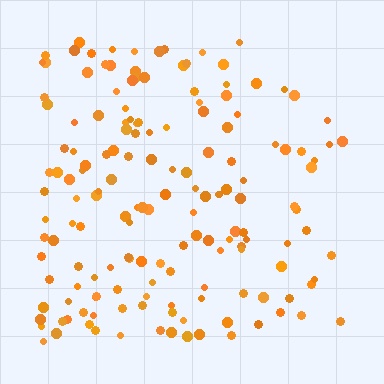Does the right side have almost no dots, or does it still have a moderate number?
Still a moderate number, just noticeably fewer than the left.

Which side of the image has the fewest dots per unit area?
The right.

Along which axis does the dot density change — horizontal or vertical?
Horizontal.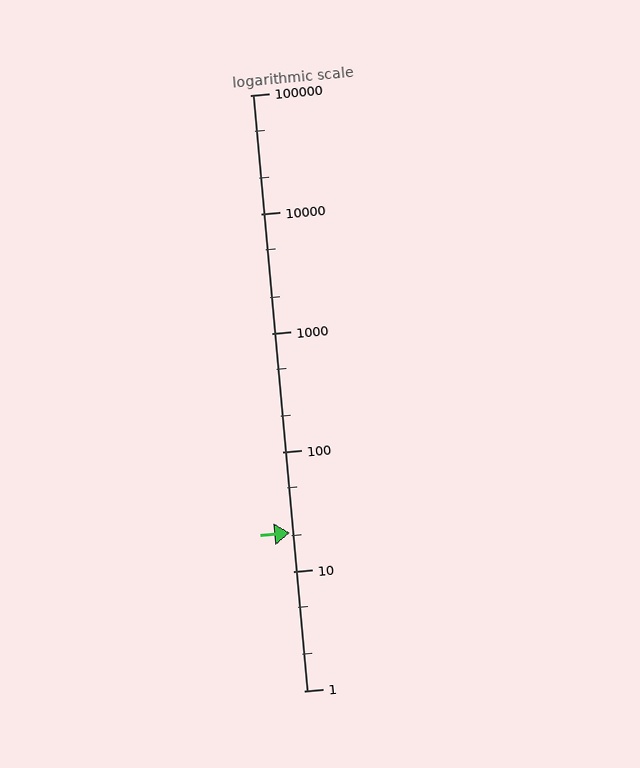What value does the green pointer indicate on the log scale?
The pointer indicates approximately 21.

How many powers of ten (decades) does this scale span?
The scale spans 5 decades, from 1 to 100000.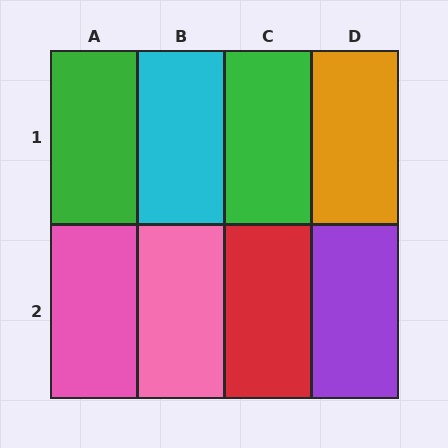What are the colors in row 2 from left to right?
Pink, pink, red, purple.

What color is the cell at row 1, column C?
Green.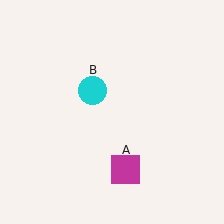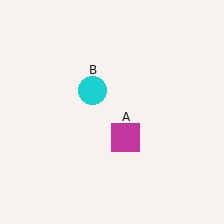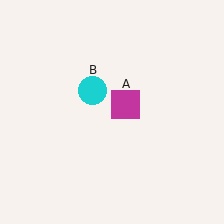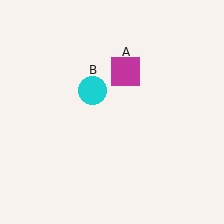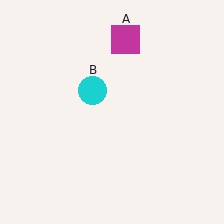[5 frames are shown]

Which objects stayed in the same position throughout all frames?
Cyan circle (object B) remained stationary.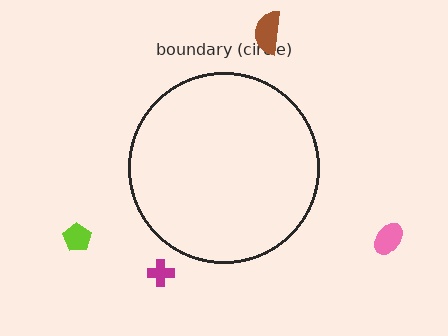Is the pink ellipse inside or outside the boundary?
Outside.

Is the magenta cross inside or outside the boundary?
Outside.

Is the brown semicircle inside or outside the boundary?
Outside.